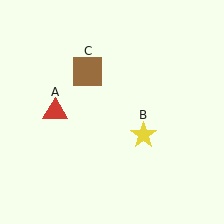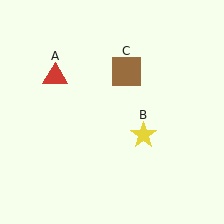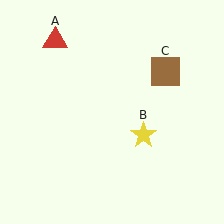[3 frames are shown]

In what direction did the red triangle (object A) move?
The red triangle (object A) moved up.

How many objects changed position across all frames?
2 objects changed position: red triangle (object A), brown square (object C).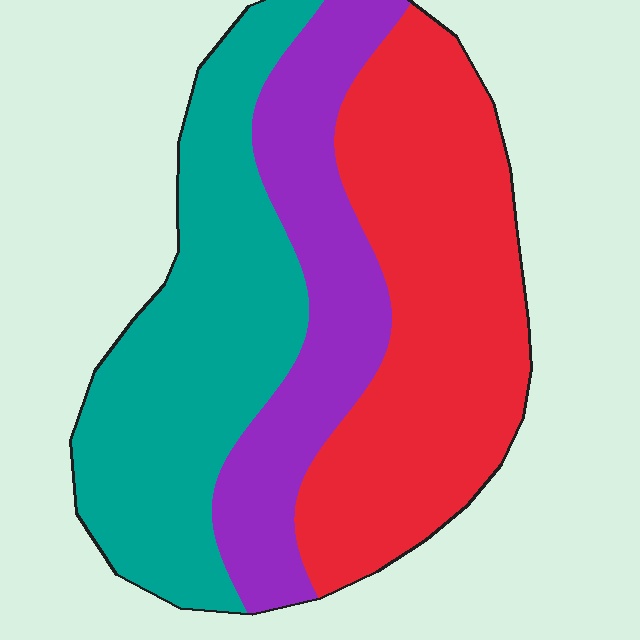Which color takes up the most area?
Red, at roughly 40%.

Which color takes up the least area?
Purple, at roughly 25%.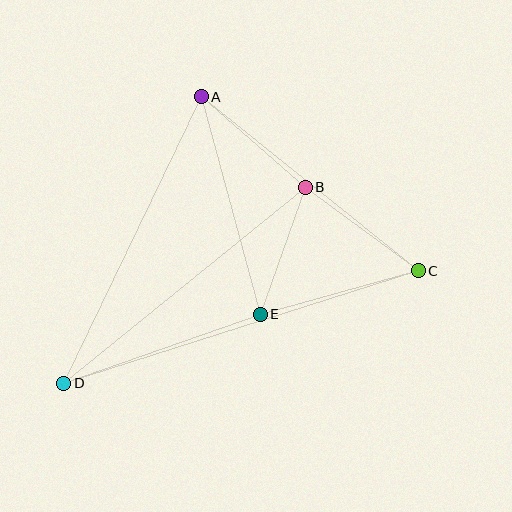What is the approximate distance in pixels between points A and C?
The distance between A and C is approximately 278 pixels.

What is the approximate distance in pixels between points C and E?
The distance between C and E is approximately 164 pixels.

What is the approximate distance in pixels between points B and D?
The distance between B and D is approximately 311 pixels.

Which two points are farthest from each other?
Points C and D are farthest from each other.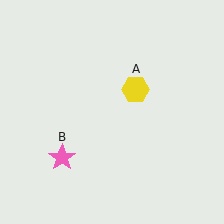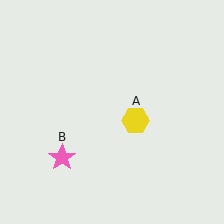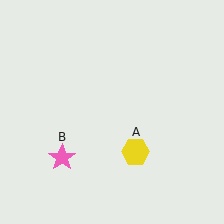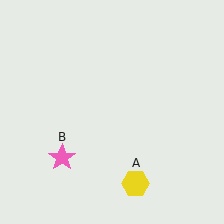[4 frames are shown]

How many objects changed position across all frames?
1 object changed position: yellow hexagon (object A).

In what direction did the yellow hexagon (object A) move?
The yellow hexagon (object A) moved down.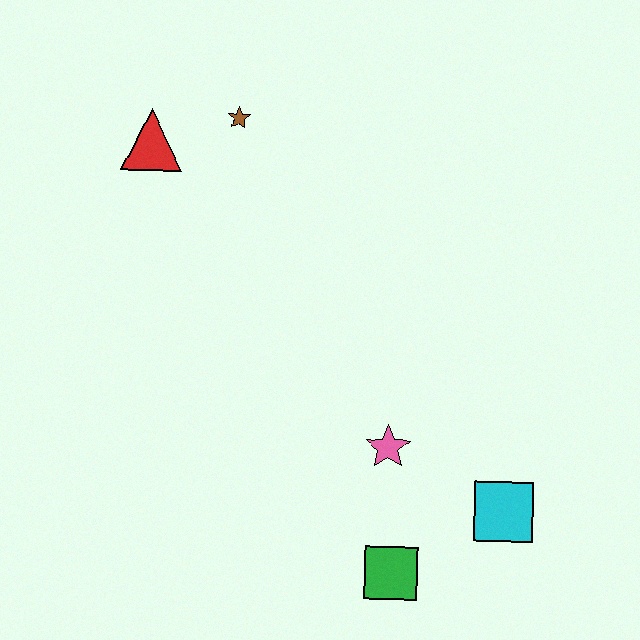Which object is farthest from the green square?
The red triangle is farthest from the green square.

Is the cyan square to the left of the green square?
No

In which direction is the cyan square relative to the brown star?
The cyan square is below the brown star.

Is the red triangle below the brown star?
Yes